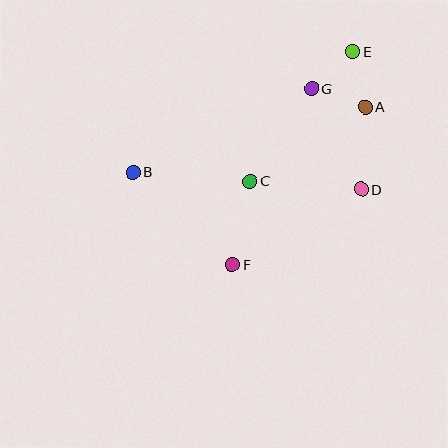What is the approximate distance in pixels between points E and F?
The distance between E and F is approximately 245 pixels.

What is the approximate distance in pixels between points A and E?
The distance between A and E is approximately 57 pixels.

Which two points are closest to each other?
Points E and G are closest to each other.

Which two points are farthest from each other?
Points B and E are farthest from each other.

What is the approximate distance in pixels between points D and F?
The distance between D and F is approximately 150 pixels.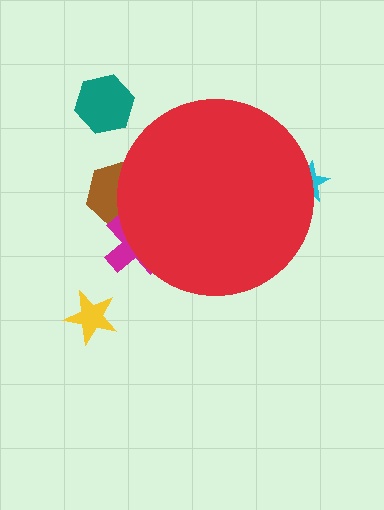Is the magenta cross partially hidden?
Yes, the magenta cross is partially hidden behind the red circle.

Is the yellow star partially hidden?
No, the yellow star is fully visible.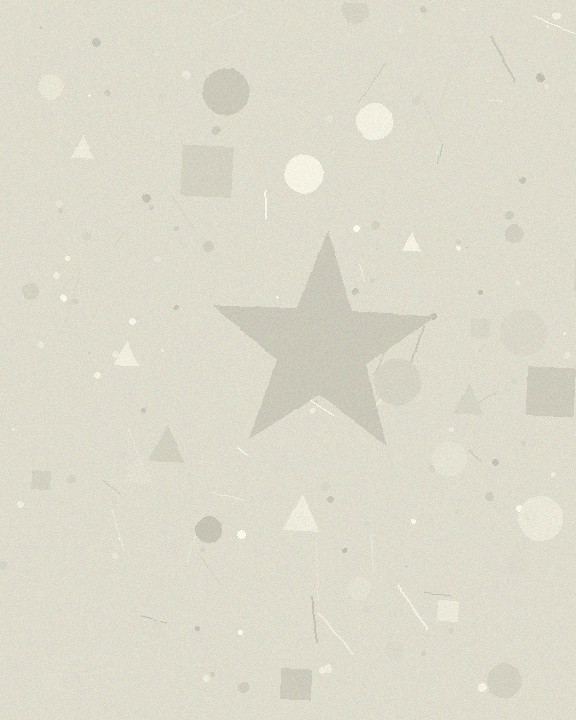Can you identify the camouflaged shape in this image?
The camouflaged shape is a star.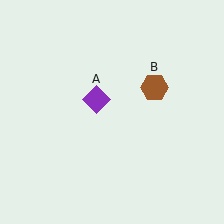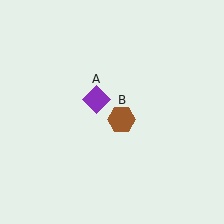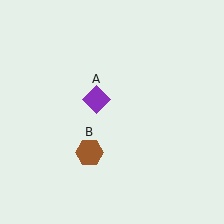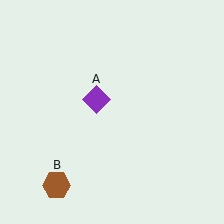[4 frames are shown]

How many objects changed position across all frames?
1 object changed position: brown hexagon (object B).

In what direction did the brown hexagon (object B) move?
The brown hexagon (object B) moved down and to the left.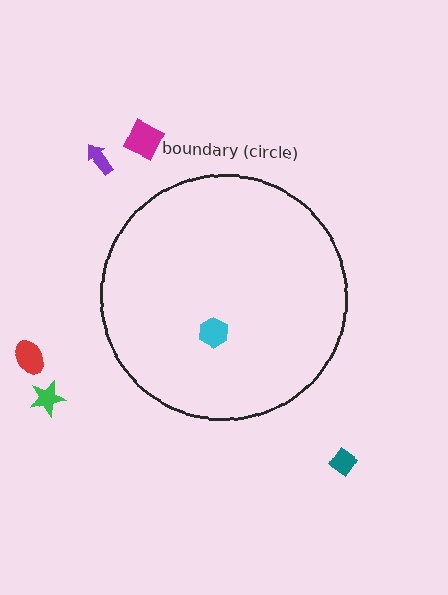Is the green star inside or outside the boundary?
Outside.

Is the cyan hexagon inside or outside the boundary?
Inside.